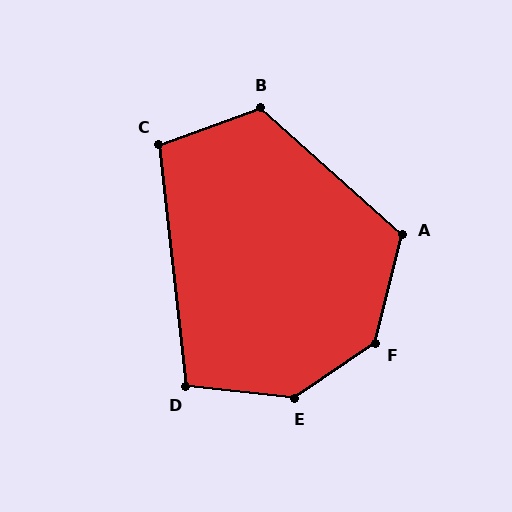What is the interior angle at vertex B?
Approximately 119 degrees (obtuse).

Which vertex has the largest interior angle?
E, at approximately 139 degrees.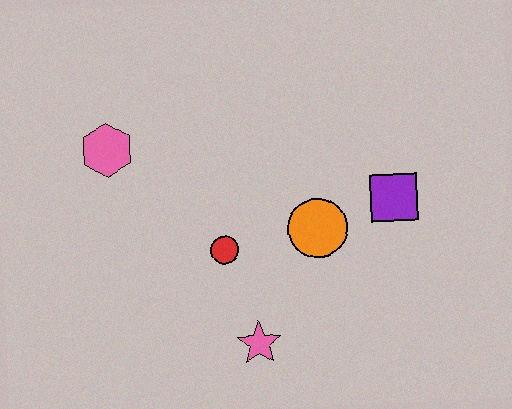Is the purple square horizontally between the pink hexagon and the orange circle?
No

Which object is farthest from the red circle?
The purple square is farthest from the red circle.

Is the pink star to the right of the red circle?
Yes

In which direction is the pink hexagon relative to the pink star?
The pink hexagon is above the pink star.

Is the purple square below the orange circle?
No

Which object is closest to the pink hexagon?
The red circle is closest to the pink hexagon.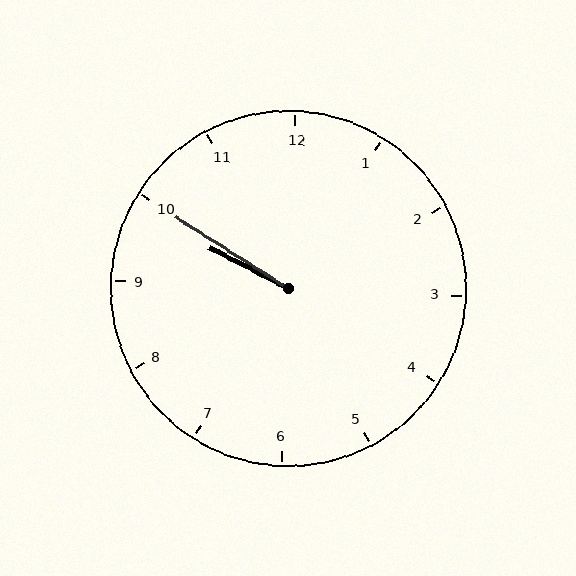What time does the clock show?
9:50.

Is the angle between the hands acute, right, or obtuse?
It is acute.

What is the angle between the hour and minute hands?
Approximately 5 degrees.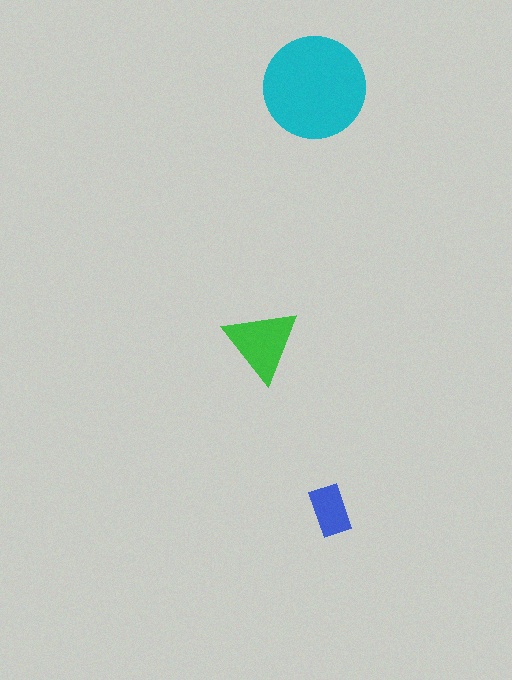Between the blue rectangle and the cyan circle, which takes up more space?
The cyan circle.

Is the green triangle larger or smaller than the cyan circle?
Smaller.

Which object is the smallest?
The blue rectangle.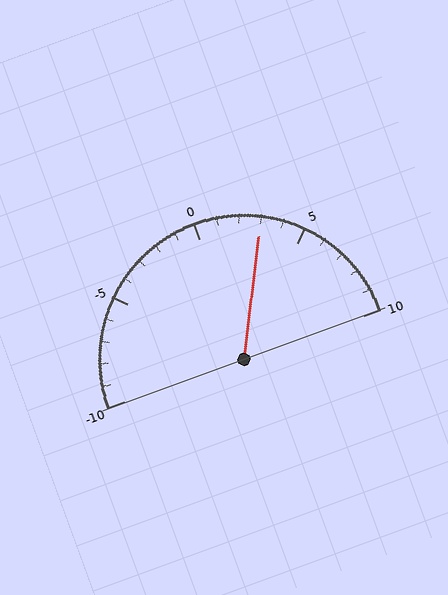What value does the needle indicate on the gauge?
The needle indicates approximately 3.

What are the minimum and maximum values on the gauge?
The gauge ranges from -10 to 10.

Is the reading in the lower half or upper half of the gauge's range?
The reading is in the upper half of the range (-10 to 10).